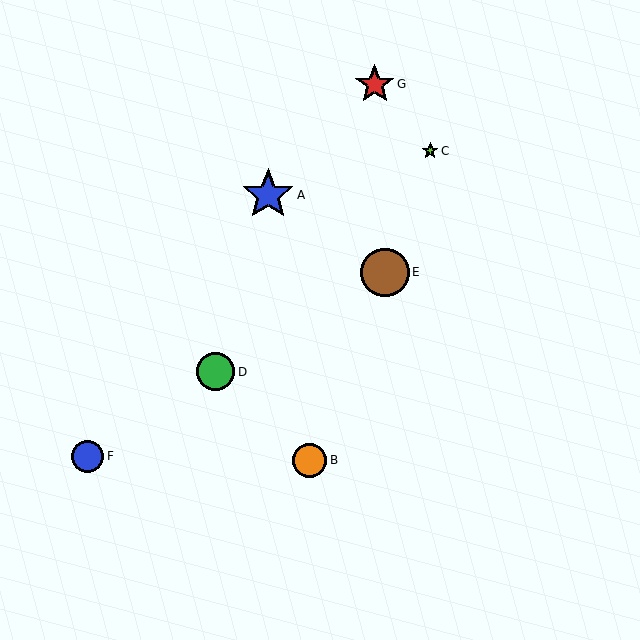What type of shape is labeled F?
Shape F is a blue circle.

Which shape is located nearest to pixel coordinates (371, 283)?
The brown circle (labeled E) at (385, 272) is nearest to that location.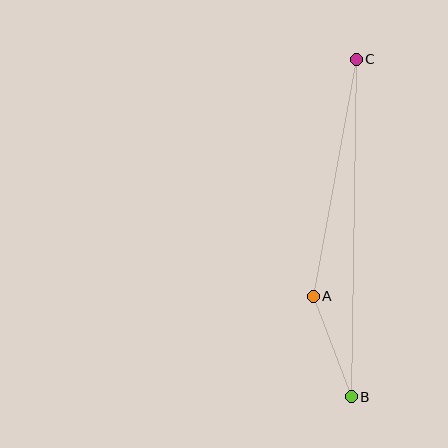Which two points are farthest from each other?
Points B and C are farthest from each other.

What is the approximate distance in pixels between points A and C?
The distance between A and C is approximately 241 pixels.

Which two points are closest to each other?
Points A and B are closest to each other.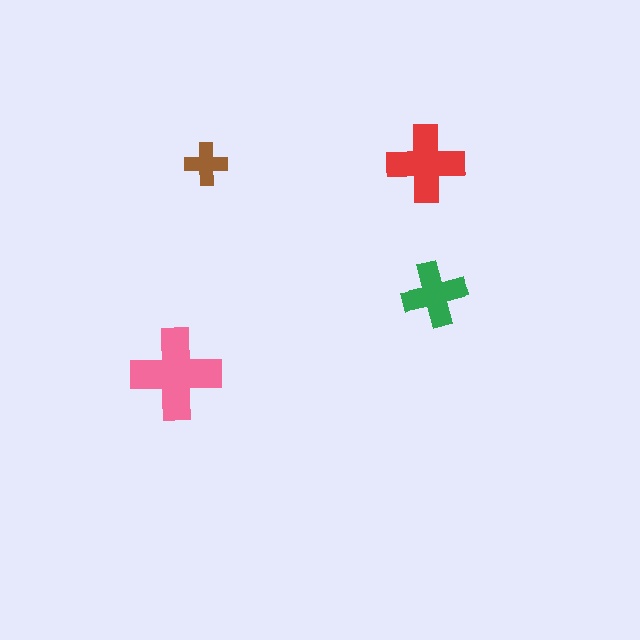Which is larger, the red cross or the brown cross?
The red one.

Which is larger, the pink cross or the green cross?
The pink one.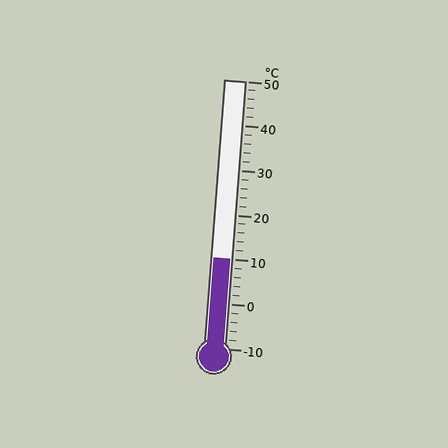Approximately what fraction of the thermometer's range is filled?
The thermometer is filled to approximately 35% of its range.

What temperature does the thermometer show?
The thermometer shows approximately 10°C.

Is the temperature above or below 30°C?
The temperature is below 30°C.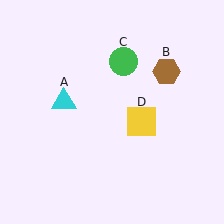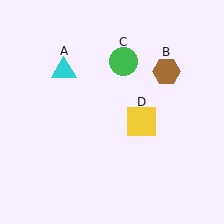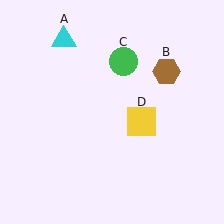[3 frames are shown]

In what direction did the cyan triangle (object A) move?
The cyan triangle (object A) moved up.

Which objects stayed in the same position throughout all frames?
Brown hexagon (object B) and green circle (object C) and yellow square (object D) remained stationary.